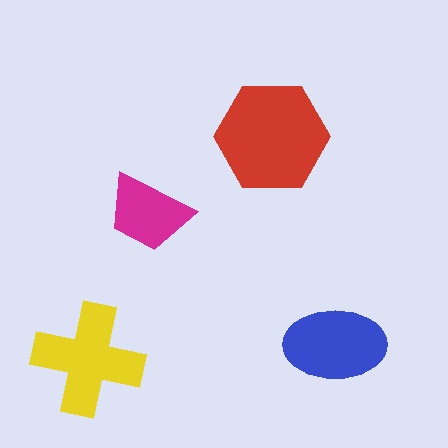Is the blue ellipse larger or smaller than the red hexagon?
Smaller.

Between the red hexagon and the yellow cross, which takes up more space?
The red hexagon.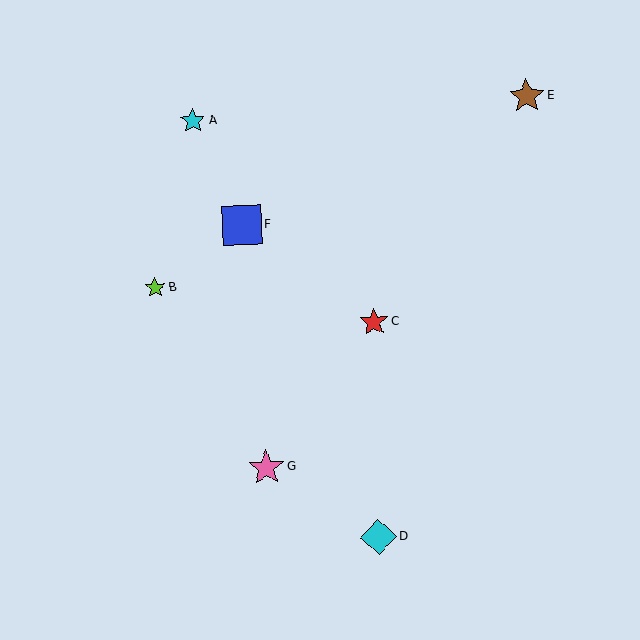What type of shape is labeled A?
Shape A is a cyan star.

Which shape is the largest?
The blue square (labeled F) is the largest.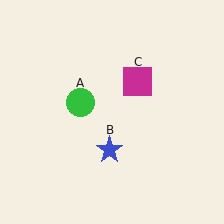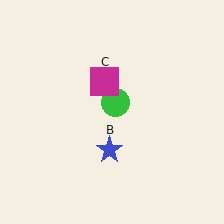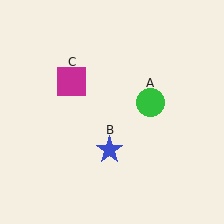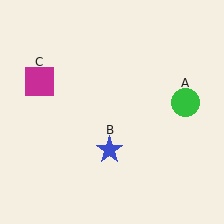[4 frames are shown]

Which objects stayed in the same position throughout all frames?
Blue star (object B) remained stationary.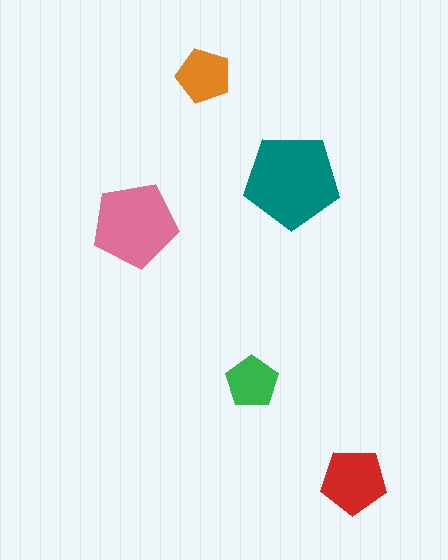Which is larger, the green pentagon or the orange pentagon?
The orange one.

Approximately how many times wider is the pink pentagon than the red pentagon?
About 1.5 times wider.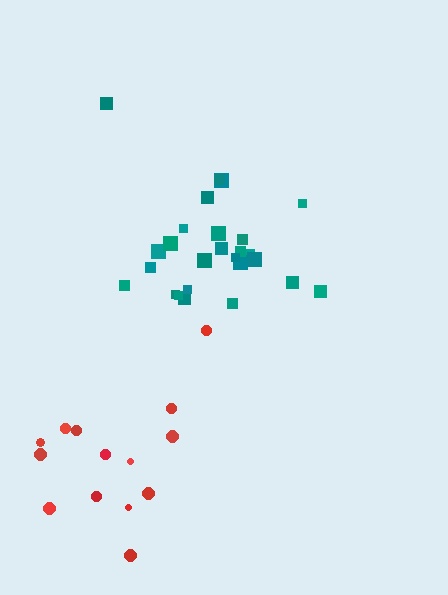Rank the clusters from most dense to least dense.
teal, red.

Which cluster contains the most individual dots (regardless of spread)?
Teal (26).